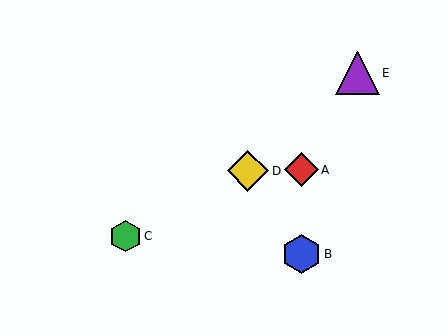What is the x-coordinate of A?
Object A is at x≈301.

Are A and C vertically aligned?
No, A is at x≈301 and C is at x≈125.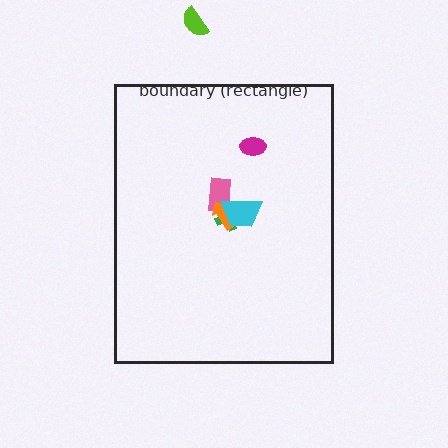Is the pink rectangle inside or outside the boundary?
Inside.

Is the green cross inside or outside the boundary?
Inside.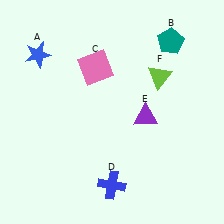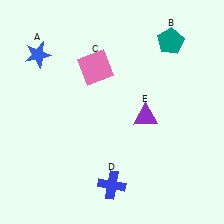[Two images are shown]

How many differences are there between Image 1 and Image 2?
There is 1 difference between the two images.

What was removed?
The lime triangle (F) was removed in Image 2.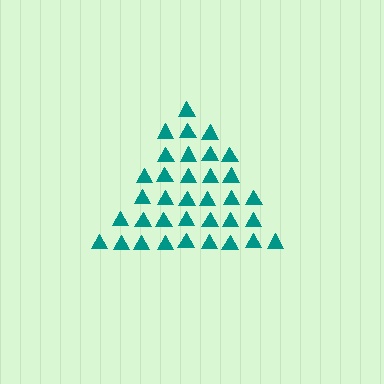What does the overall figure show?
The overall figure shows a triangle.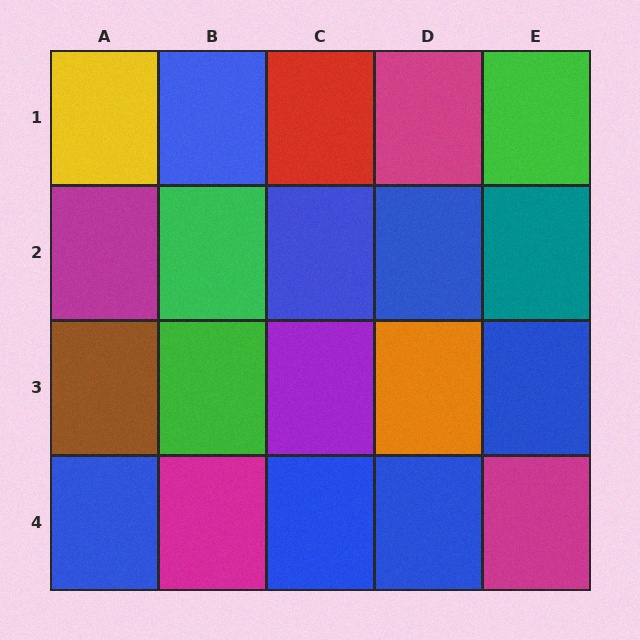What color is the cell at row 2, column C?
Blue.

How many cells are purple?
1 cell is purple.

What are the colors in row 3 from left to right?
Brown, green, purple, orange, blue.